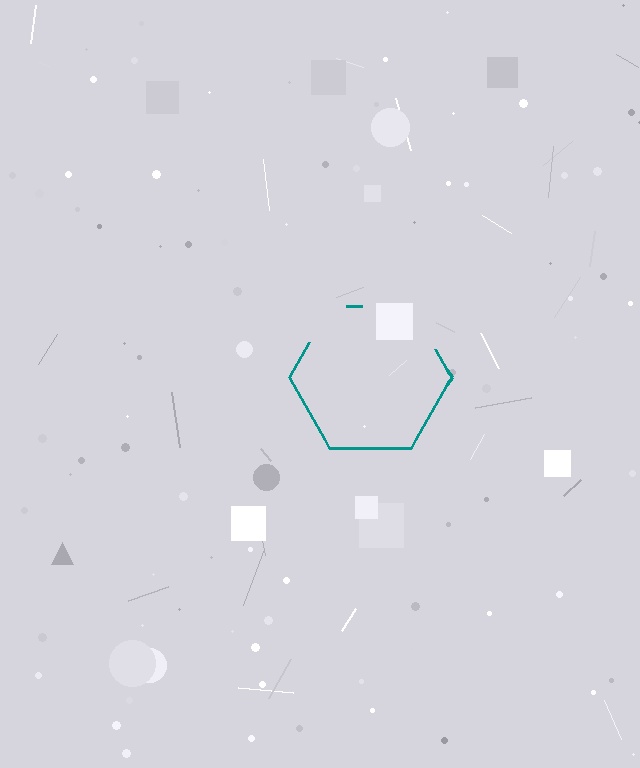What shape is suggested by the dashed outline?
The dashed outline suggests a hexagon.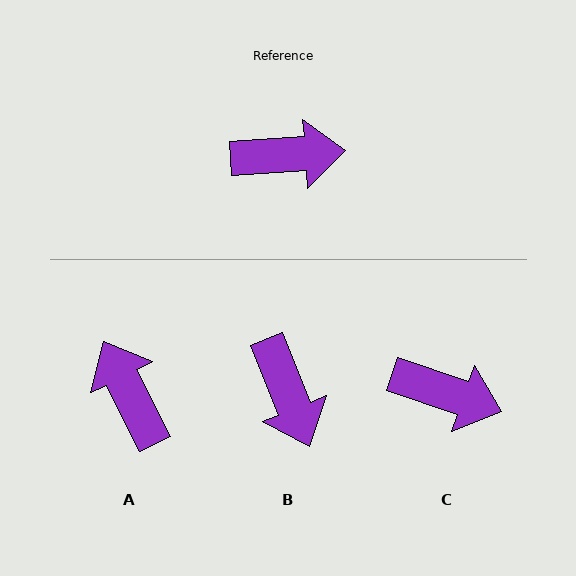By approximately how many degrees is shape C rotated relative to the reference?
Approximately 23 degrees clockwise.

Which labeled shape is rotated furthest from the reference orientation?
A, about 113 degrees away.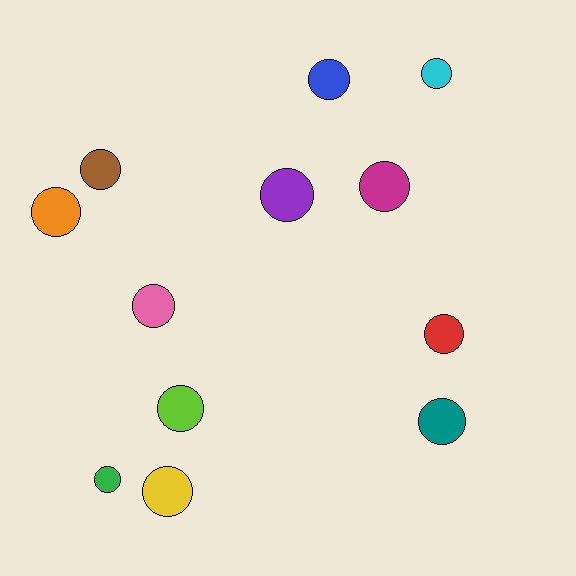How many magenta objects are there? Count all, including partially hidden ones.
There is 1 magenta object.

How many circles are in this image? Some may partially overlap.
There are 12 circles.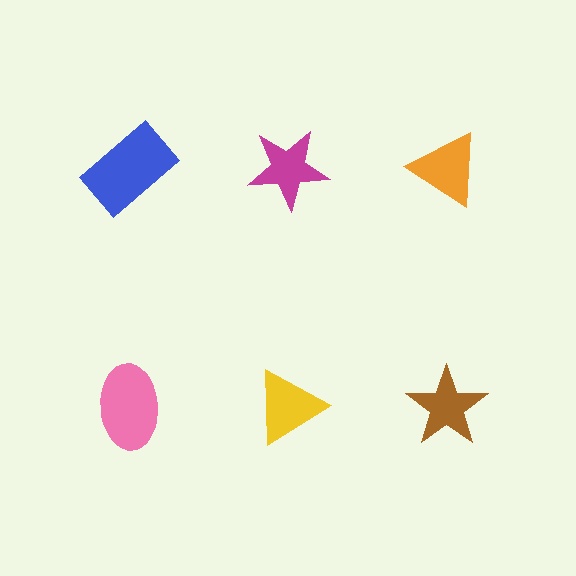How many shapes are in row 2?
3 shapes.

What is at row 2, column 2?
A yellow triangle.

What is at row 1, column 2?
A magenta star.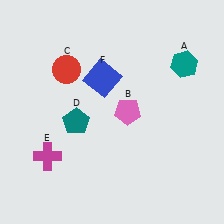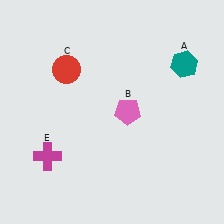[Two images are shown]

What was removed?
The blue square (F), the teal pentagon (D) were removed in Image 2.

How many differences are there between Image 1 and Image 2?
There are 2 differences between the two images.